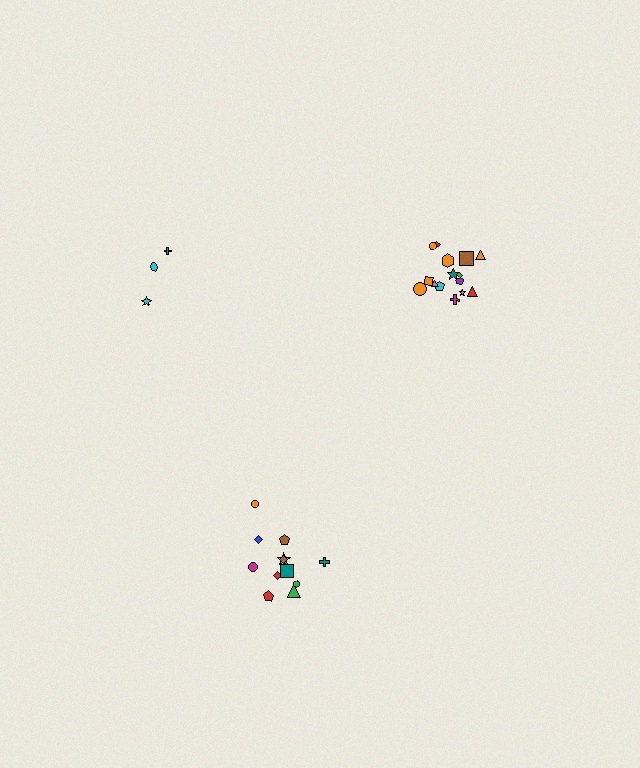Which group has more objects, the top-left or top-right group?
The top-right group.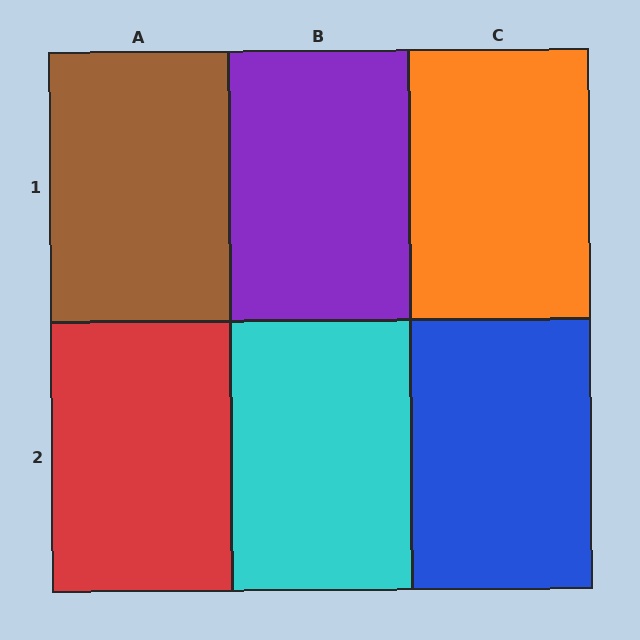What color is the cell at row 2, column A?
Red.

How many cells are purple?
1 cell is purple.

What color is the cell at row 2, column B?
Cyan.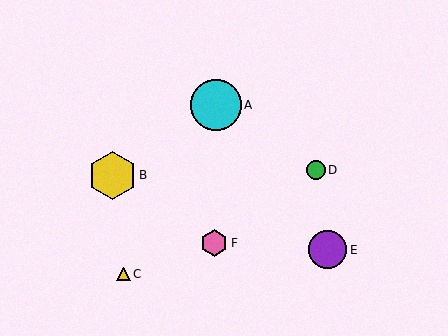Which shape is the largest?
The cyan circle (labeled A) is the largest.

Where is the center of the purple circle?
The center of the purple circle is at (328, 250).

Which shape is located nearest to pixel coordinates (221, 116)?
The cyan circle (labeled A) at (216, 105) is nearest to that location.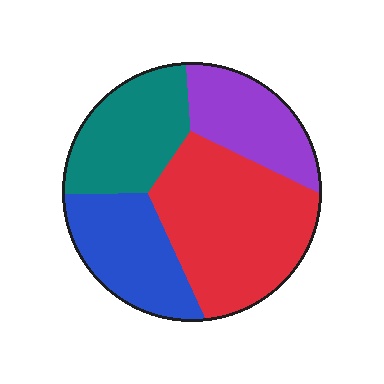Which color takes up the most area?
Red, at roughly 40%.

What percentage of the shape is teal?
Teal covers about 20% of the shape.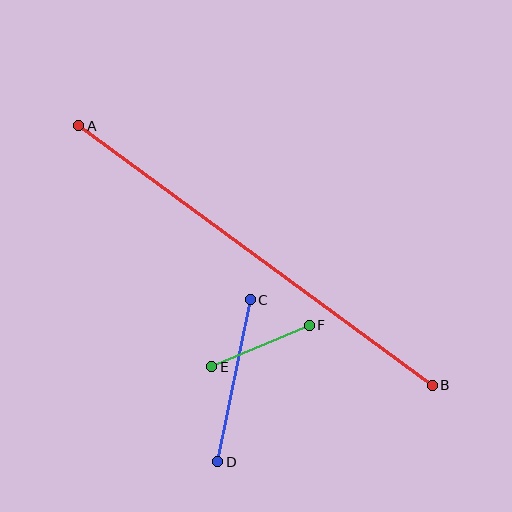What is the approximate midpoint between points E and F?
The midpoint is at approximately (260, 346) pixels.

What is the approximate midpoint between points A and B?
The midpoint is at approximately (255, 256) pixels.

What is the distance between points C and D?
The distance is approximately 165 pixels.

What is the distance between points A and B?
The distance is approximately 439 pixels.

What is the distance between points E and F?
The distance is approximately 106 pixels.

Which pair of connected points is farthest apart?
Points A and B are farthest apart.